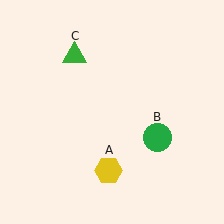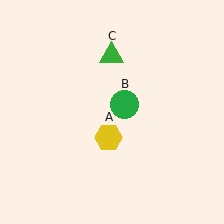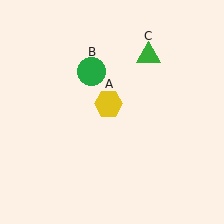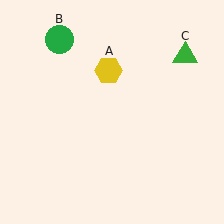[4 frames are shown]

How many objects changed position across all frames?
3 objects changed position: yellow hexagon (object A), green circle (object B), green triangle (object C).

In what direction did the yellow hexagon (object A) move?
The yellow hexagon (object A) moved up.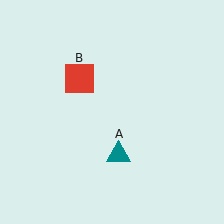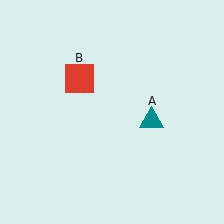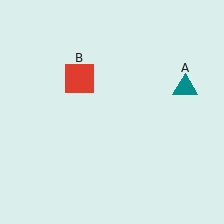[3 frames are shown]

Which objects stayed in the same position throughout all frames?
Red square (object B) remained stationary.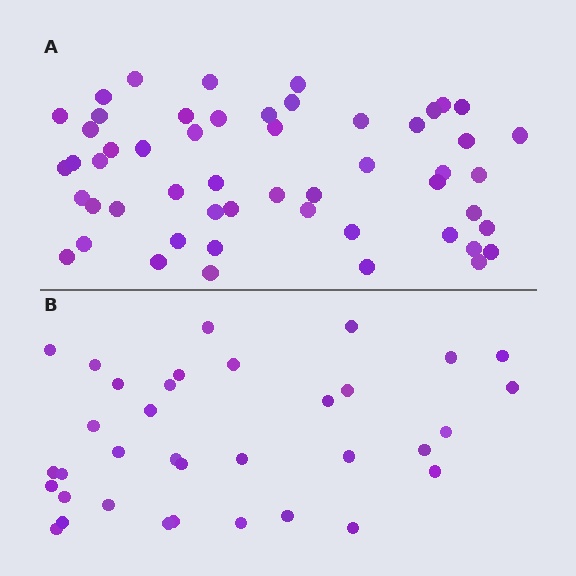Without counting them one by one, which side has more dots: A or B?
Region A (the top region) has more dots.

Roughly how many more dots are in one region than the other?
Region A has approximately 20 more dots than region B.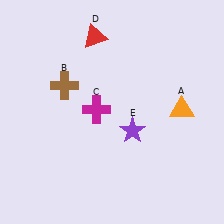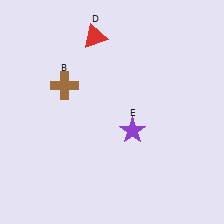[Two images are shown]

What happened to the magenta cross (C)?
The magenta cross (C) was removed in Image 2. It was in the top-left area of Image 1.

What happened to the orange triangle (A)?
The orange triangle (A) was removed in Image 2. It was in the top-right area of Image 1.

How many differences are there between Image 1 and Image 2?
There are 2 differences between the two images.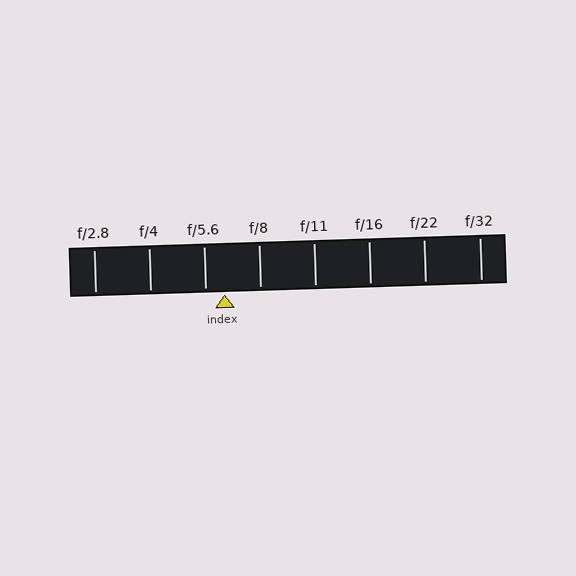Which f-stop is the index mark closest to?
The index mark is closest to f/5.6.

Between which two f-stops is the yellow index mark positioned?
The index mark is between f/5.6 and f/8.